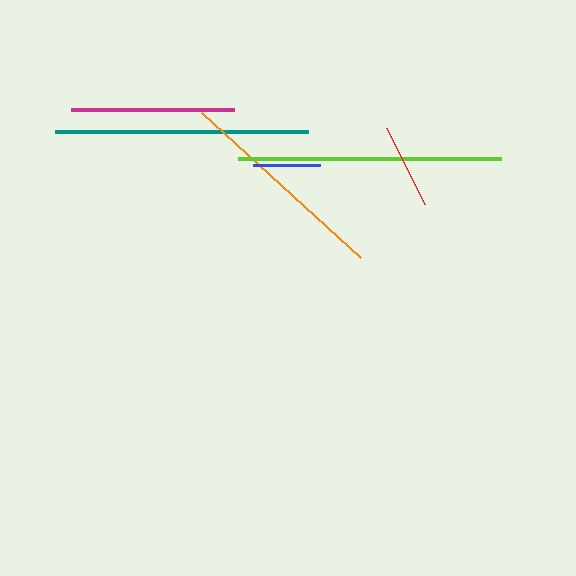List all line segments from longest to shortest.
From longest to shortest: lime, teal, orange, magenta, red, blue.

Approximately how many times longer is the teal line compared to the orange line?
The teal line is approximately 1.2 times the length of the orange line.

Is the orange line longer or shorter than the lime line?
The lime line is longer than the orange line.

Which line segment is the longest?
The lime line is the longest at approximately 263 pixels.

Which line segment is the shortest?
The blue line is the shortest at approximately 68 pixels.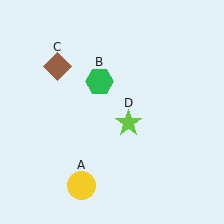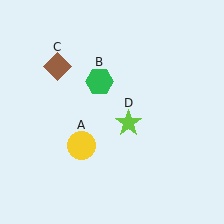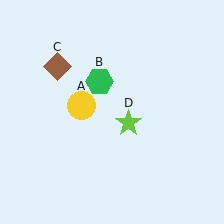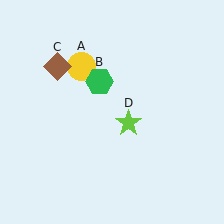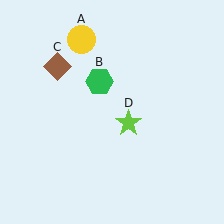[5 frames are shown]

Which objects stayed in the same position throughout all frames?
Green hexagon (object B) and brown diamond (object C) and lime star (object D) remained stationary.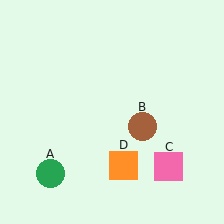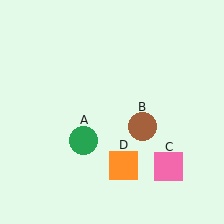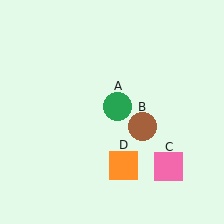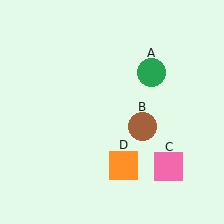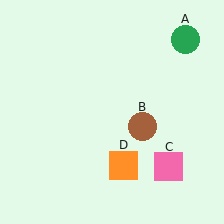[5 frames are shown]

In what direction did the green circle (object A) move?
The green circle (object A) moved up and to the right.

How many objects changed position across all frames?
1 object changed position: green circle (object A).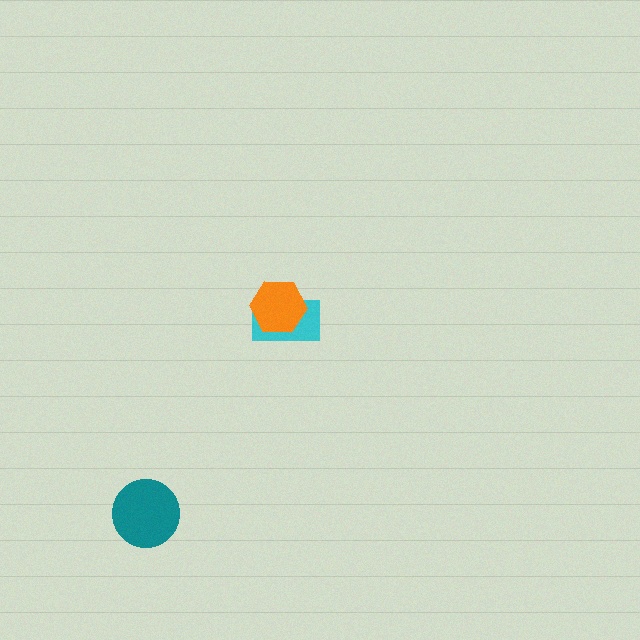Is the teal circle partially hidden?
No, no other shape covers it.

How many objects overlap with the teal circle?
0 objects overlap with the teal circle.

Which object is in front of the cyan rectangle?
The orange hexagon is in front of the cyan rectangle.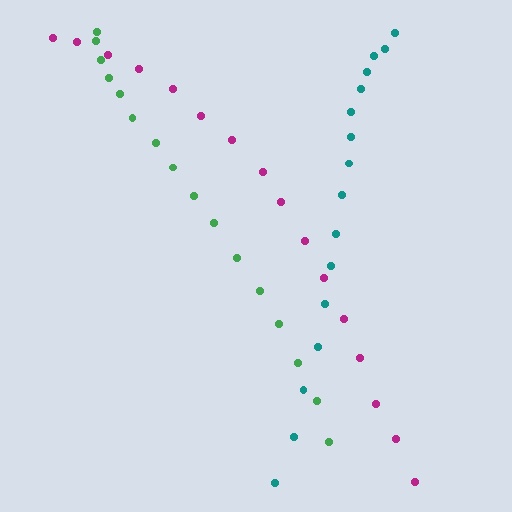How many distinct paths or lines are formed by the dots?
There are 3 distinct paths.